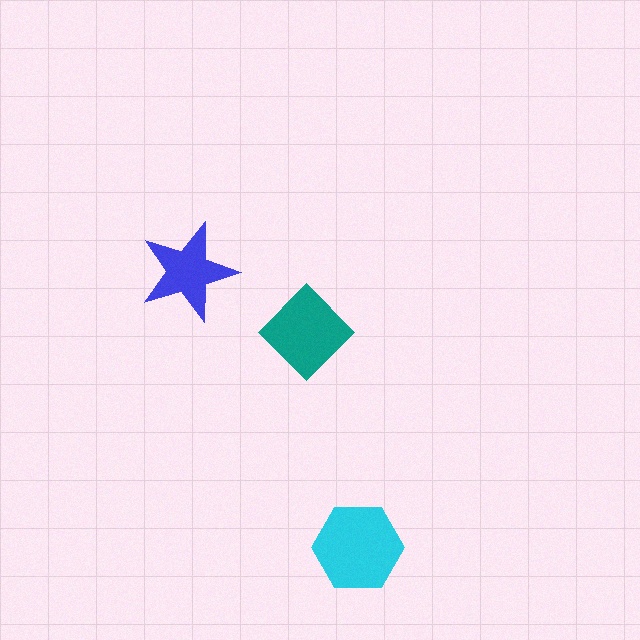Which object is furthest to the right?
The cyan hexagon is rightmost.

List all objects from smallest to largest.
The blue star, the teal diamond, the cyan hexagon.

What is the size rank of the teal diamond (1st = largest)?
2nd.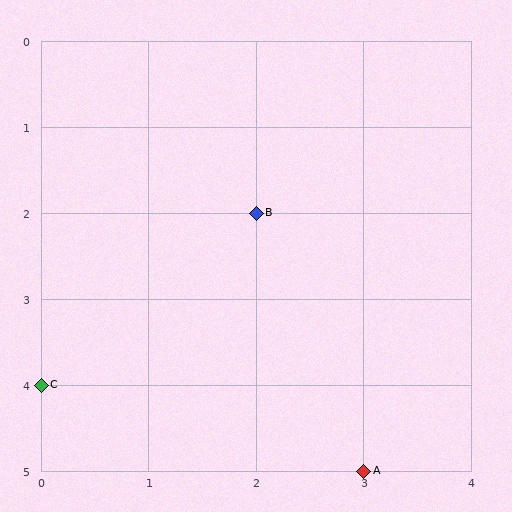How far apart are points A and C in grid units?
Points A and C are 3 columns and 1 row apart (about 3.2 grid units diagonally).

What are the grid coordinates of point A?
Point A is at grid coordinates (3, 5).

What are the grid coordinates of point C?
Point C is at grid coordinates (0, 4).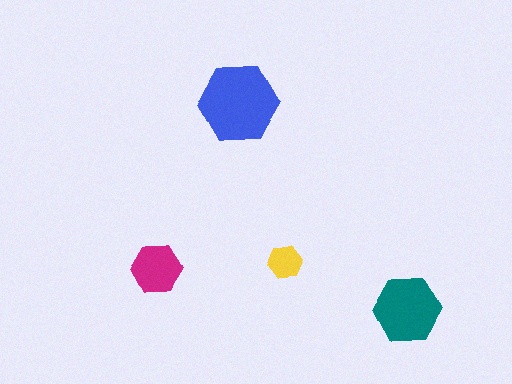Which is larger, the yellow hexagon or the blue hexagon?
The blue one.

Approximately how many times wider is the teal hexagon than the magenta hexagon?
About 1.5 times wider.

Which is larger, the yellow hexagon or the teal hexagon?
The teal one.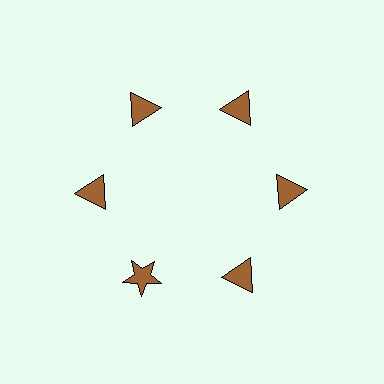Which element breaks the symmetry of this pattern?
The brown star at roughly the 7 o'clock position breaks the symmetry. All other shapes are brown triangles.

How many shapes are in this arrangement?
There are 6 shapes arranged in a ring pattern.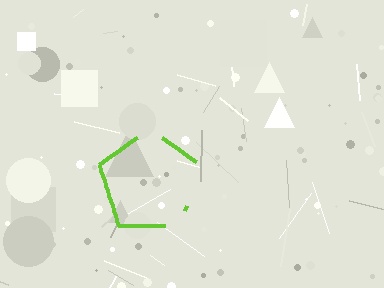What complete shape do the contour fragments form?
The contour fragments form a pentagon.